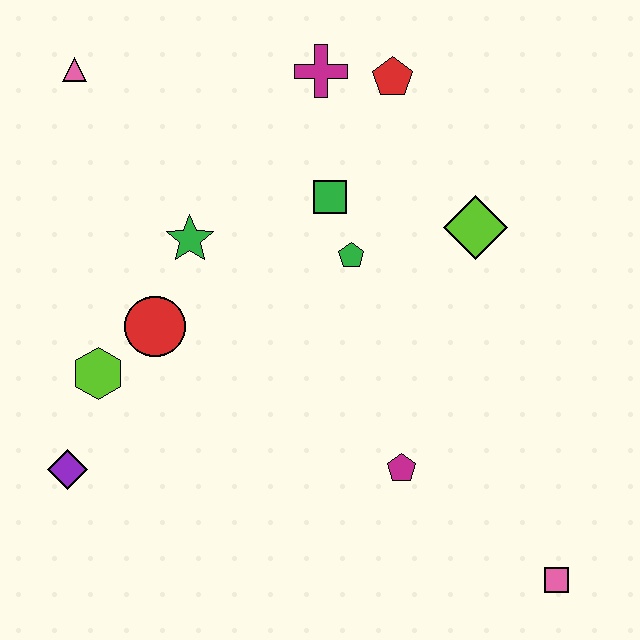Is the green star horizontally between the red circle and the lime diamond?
Yes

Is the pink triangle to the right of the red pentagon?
No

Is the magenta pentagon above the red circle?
No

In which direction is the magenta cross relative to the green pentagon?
The magenta cross is above the green pentagon.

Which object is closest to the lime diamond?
The green pentagon is closest to the lime diamond.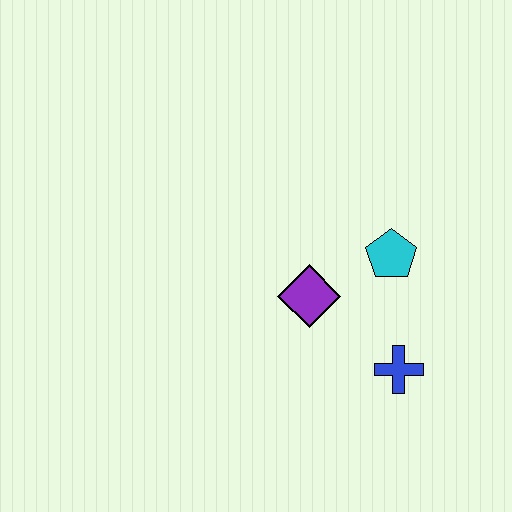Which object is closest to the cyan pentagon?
The purple diamond is closest to the cyan pentagon.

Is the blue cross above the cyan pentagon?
No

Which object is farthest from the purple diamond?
The blue cross is farthest from the purple diamond.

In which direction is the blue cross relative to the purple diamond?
The blue cross is to the right of the purple diamond.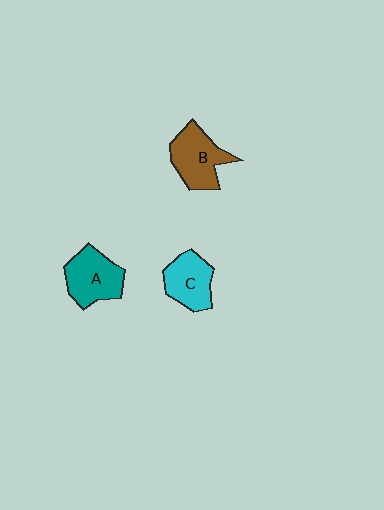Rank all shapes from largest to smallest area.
From largest to smallest: B (brown), A (teal), C (cyan).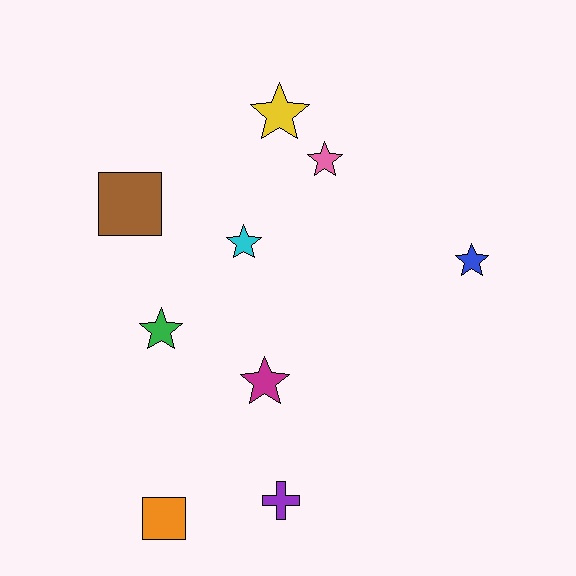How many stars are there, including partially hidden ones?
There are 6 stars.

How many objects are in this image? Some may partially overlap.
There are 9 objects.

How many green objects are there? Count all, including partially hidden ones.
There is 1 green object.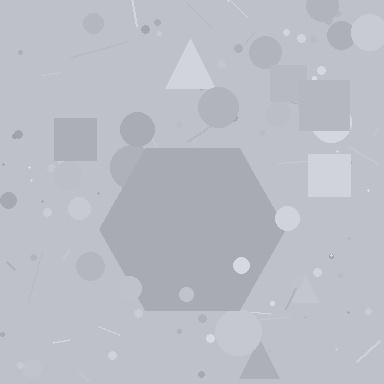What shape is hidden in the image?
A hexagon is hidden in the image.